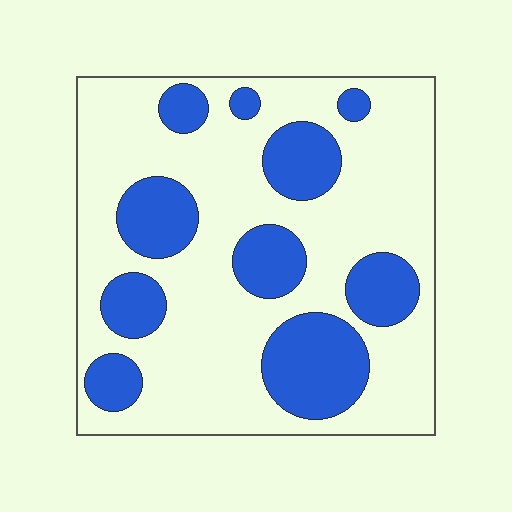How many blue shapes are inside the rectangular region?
10.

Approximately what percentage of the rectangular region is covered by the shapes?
Approximately 30%.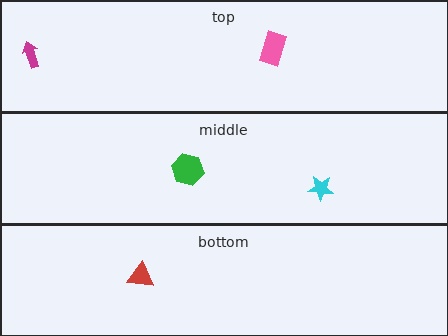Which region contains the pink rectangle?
The top region.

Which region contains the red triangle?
The bottom region.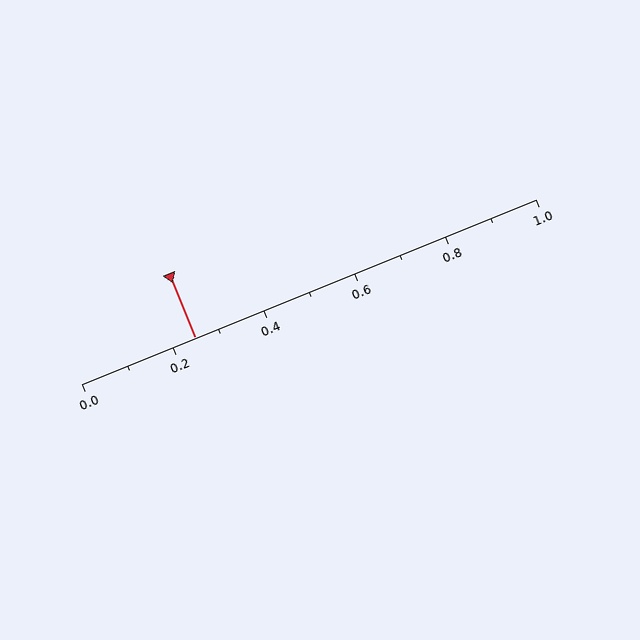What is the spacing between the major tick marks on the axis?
The major ticks are spaced 0.2 apart.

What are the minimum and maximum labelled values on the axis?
The axis runs from 0.0 to 1.0.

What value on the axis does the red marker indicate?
The marker indicates approximately 0.25.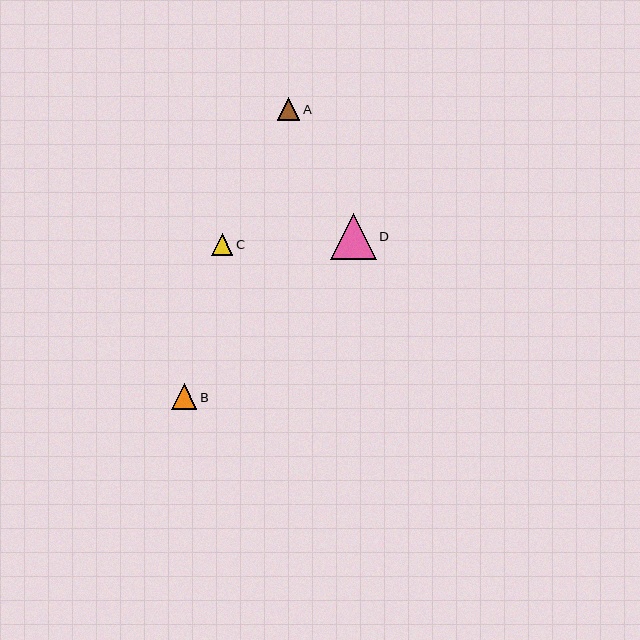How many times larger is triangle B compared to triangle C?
Triangle B is approximately 1.2 times the size of triangle C.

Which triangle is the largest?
Triangle D is the largest with a size of approximately 45 pixels.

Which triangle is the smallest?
Triangle C is the smallest with a size of approximately 22 pixels.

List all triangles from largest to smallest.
From largest to smallest: D, B, A, C.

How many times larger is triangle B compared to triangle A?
Triangle B is approximately 1.1 times the size of triangle A.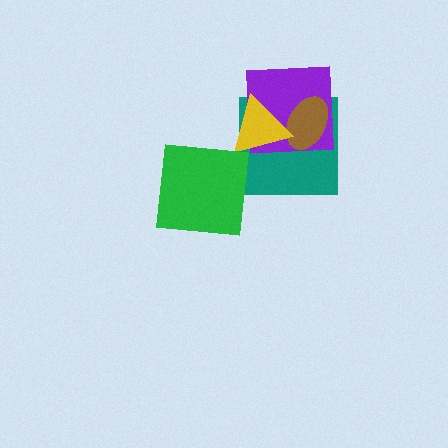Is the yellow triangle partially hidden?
No, no other shape covers it.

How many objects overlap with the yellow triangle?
3 objects overlap with the yellow triangle.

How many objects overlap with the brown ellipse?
3 objects overlap with the brown ellipse.